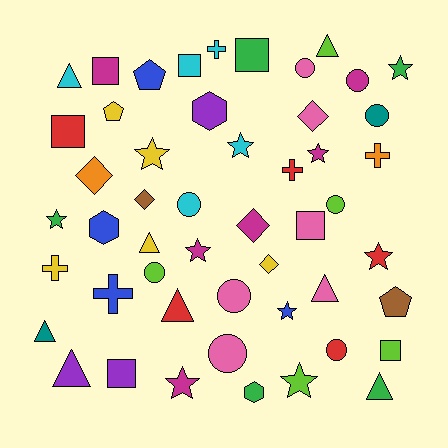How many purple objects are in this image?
There are 3 purple objects.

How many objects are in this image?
There are 50 objects.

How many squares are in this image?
There are 7 squares.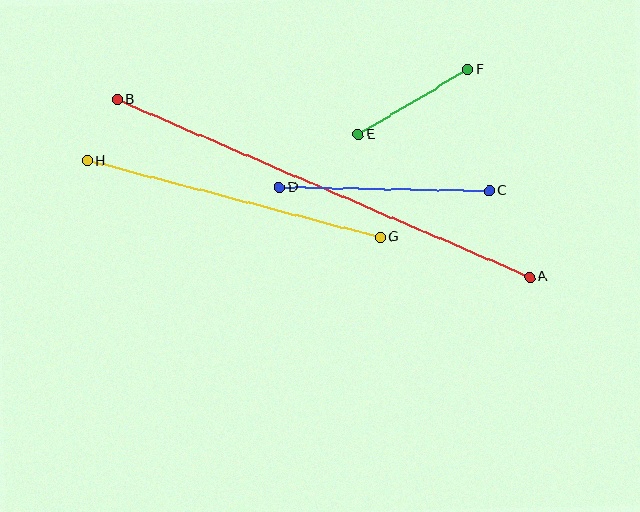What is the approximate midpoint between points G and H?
The midpoint is at approximately (234, 199) pixels.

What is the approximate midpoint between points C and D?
The midpoint is at approximately (384, 189) pixels.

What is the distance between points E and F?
The distance is approximately 128 pixels.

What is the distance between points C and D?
The distance is approximately 210 pixels.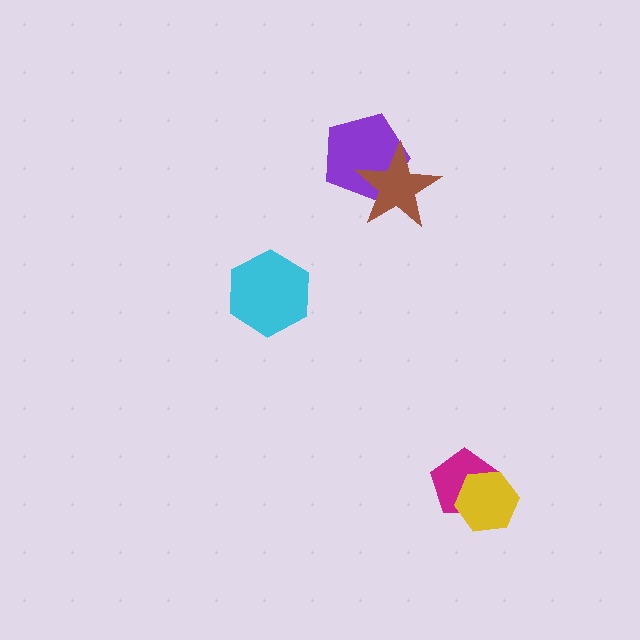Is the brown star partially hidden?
No, no other shape covers it.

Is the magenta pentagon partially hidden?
Yes, it is partially covered by another shape.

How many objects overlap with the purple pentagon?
1 object overlaps with the purple pentagon.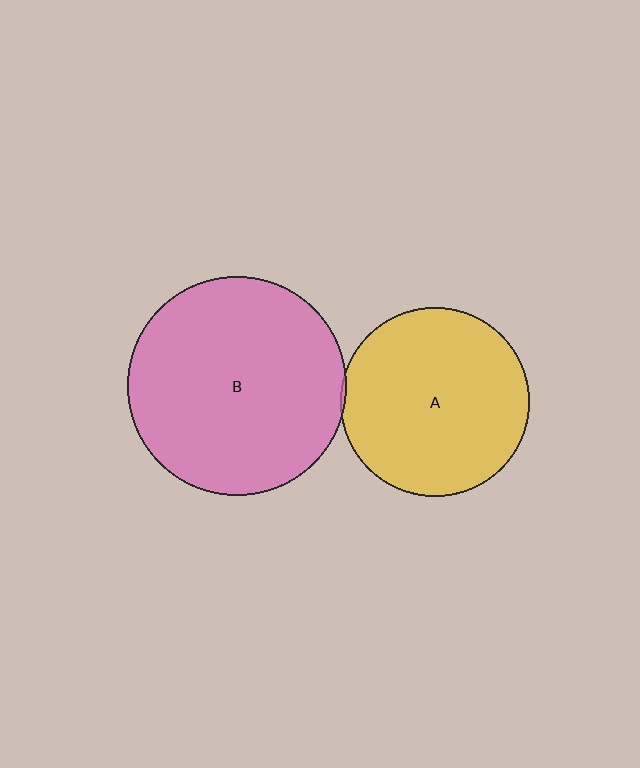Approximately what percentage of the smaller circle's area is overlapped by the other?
Approximately 5%.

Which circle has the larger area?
Circle B (pink).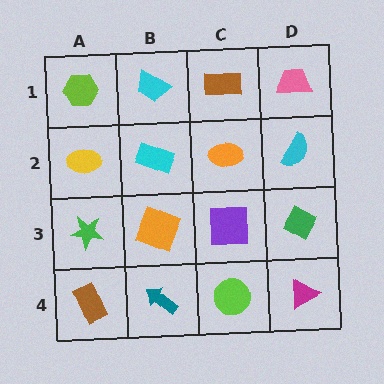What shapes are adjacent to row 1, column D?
A cyan semicircle (row 2, column D), a brown rectangle (row 1, column C).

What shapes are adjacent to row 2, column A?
A lime hexagon (row 1, column A), a green star (row 3, column A), a cyan rectangle (row 2, column B).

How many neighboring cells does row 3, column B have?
4.